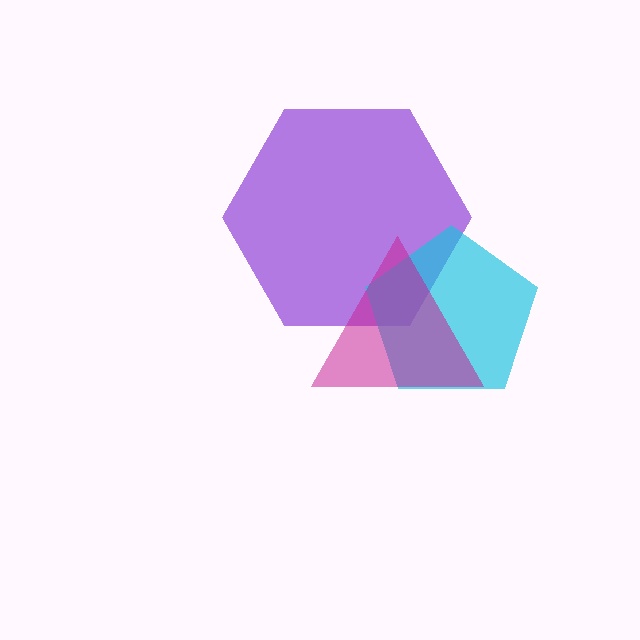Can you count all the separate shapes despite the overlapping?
Yes, there are 3 separate shapes.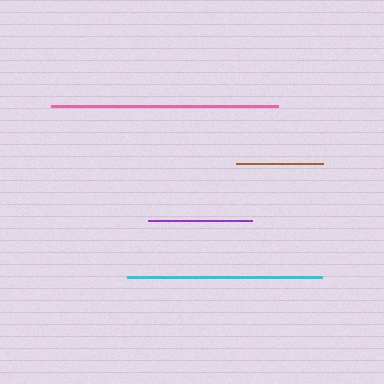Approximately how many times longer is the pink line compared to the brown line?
The pink line is approximately 2.6 times the length of the brown line.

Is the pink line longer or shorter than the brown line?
The pink line is longer than the brown line.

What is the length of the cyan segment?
The cyan segment is approximately 194 pixels long.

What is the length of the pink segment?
The pink segment is approximately 227 pixels long.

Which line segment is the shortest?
The brown line is the shortest at approximately 88 pixels.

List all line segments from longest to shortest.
From longest to shortest: pink, cyan, purple, brown.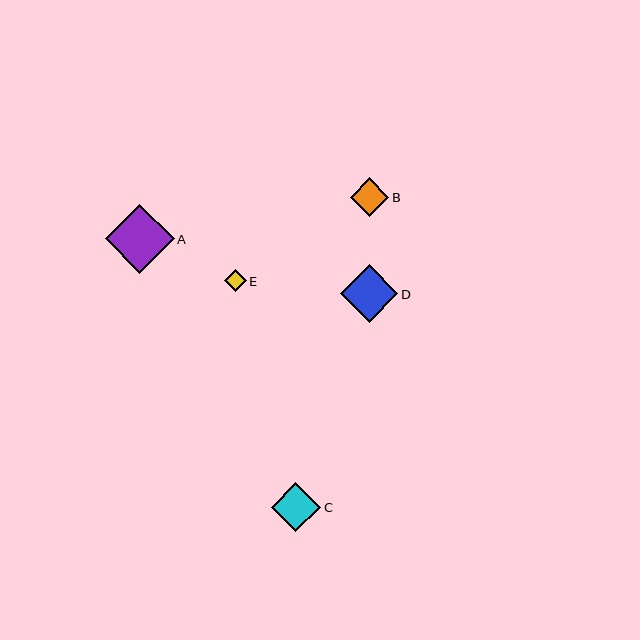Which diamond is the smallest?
Diamond E is the smallest with a size of approximately 22 pixels.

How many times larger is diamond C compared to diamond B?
Diamond C is approximately 1.3 times the size of diamond B.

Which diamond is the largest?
Diamond A is the largest with a size of approximately 69 pixels.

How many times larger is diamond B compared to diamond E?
Diamond B is approximately 1.7 times the size of diamond E.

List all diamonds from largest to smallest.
From largest to smallest: A, D, C, B, E.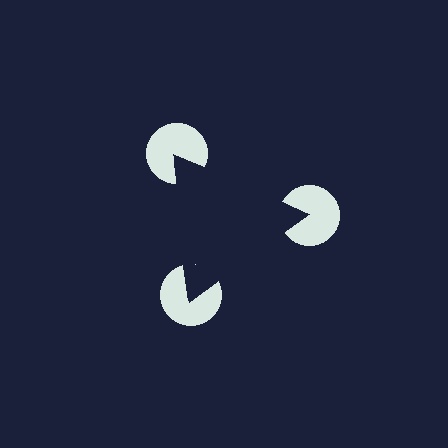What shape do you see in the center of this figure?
An illusory triangle — its edges are inferred from the aligned wedge cuts in the pac-man discs, not physically drawn.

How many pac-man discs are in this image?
There are 3 — one at each vertex of the illusory triangle.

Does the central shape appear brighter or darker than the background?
It typically appears slightly darker than the background, even though no actual brightness change is drawn.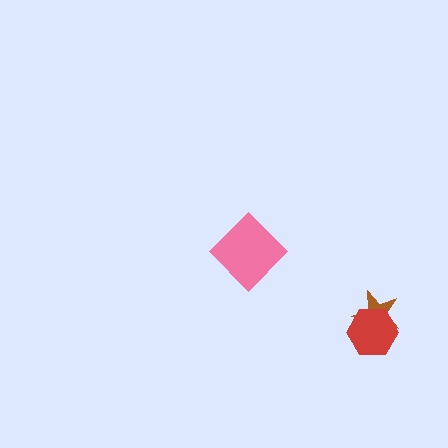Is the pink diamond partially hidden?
No, no other shape covers it.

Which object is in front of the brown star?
The red hexagon is in front of the brown star.